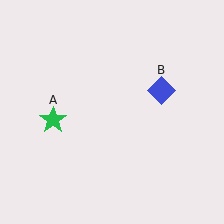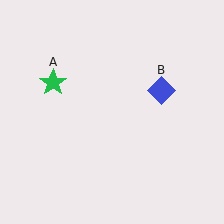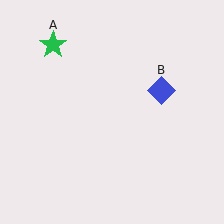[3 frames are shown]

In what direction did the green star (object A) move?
The green star (object A) moved up.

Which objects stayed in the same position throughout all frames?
Blue diamond (object B) remained stationary.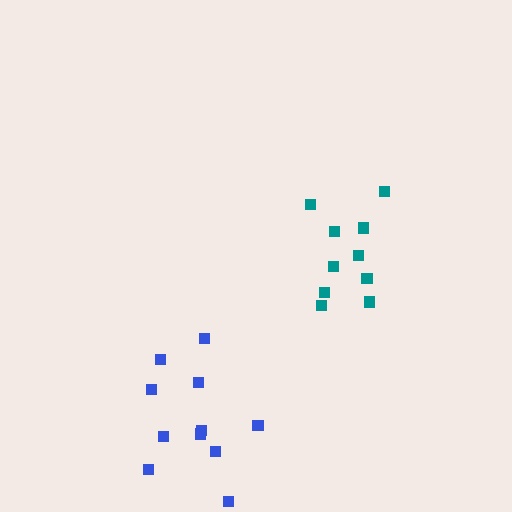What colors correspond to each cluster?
The clusters are colored: blue, teal.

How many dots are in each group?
Group 1: 11 dots, Group 2: 10 dots (21 total).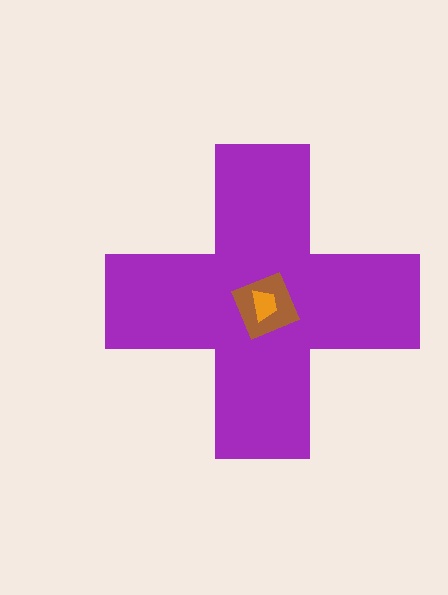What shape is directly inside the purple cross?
The brown diamond.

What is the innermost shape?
The orange trapezoid.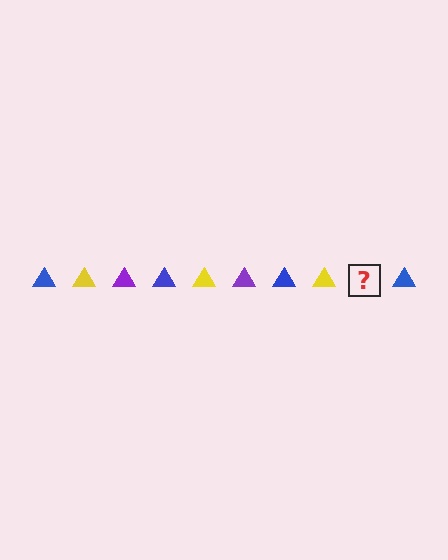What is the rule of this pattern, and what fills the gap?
The rule is that the pattern cycles through blue, yellow, purple triangles. The gap should be filled with a purple triangle.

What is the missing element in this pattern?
The missing element is a purple triangle.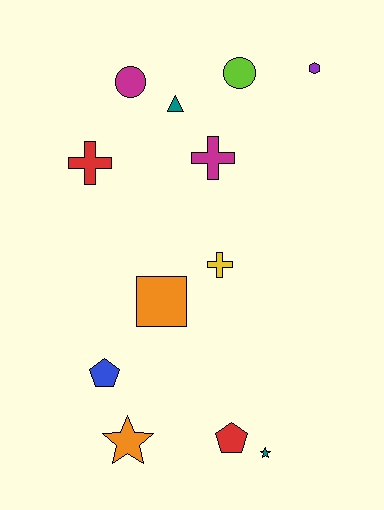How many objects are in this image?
There are 12 objects.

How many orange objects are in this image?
There are 2 orange objects.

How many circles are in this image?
There are 2 circles.